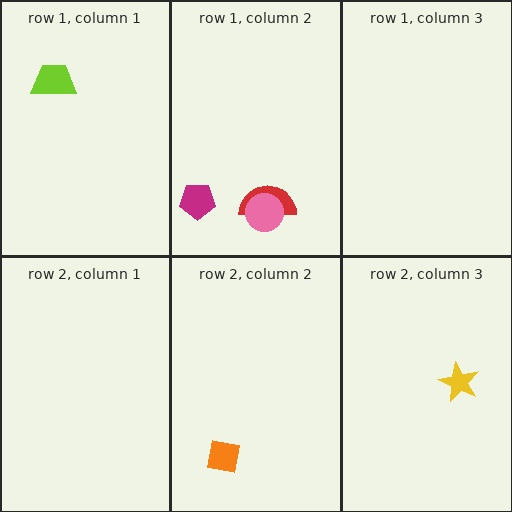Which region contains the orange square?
The row 2, column 2 region.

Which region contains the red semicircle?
The row 1, column 2 region.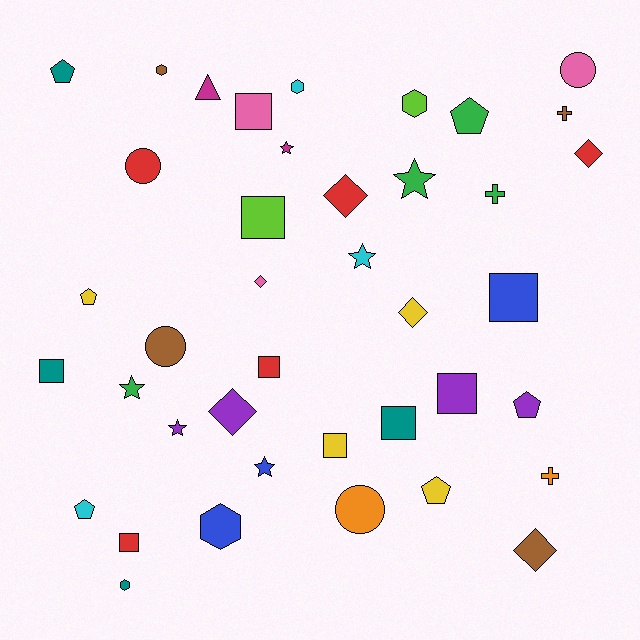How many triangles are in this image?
There is 1 triangle.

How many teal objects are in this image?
There are 4 teal objects.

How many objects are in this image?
There are 40 objects.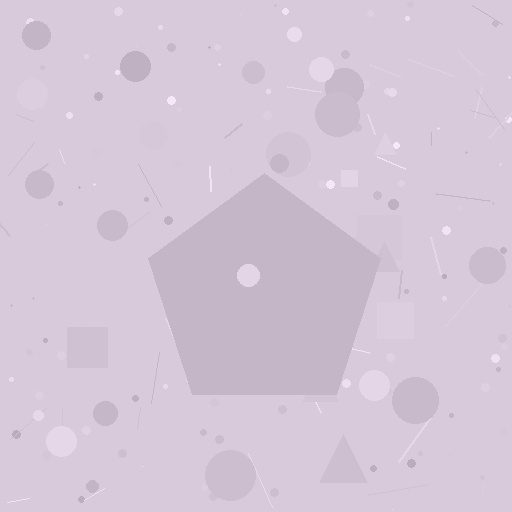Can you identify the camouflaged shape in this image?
The camouflaged shape is a pentagon.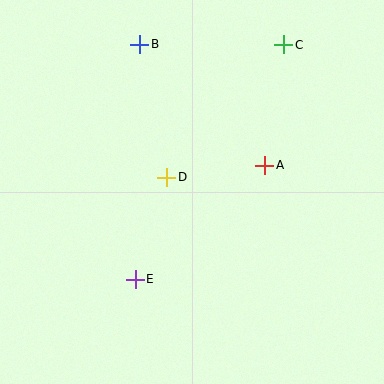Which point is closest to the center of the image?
Point D at (167, 177) is closest to the center.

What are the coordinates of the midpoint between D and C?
The midpoint between D and C is at (225, 111).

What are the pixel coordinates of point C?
Point C is at (284, 45).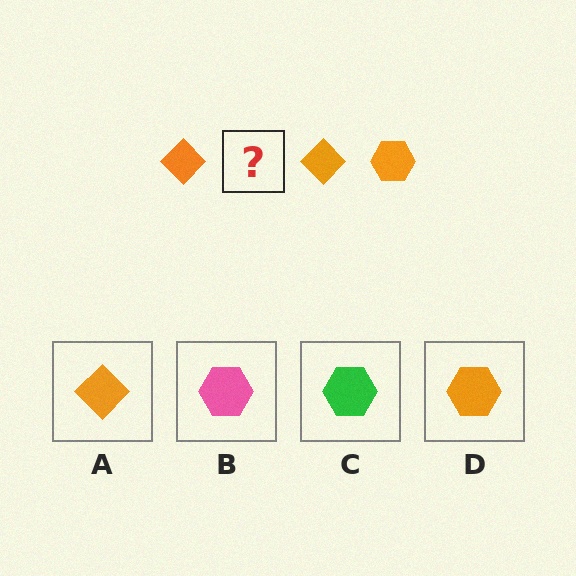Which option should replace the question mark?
Option D.